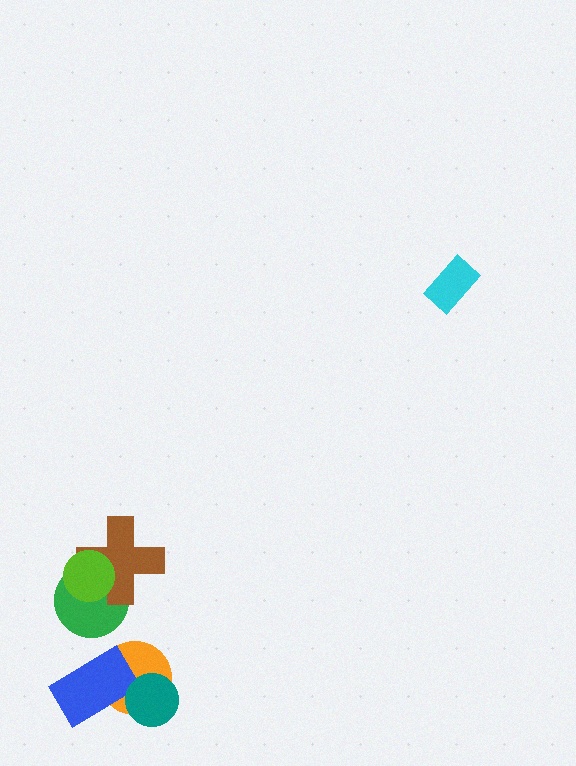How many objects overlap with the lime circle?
2 objects overlap with the lime circle.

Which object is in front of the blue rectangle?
The teal circle is in front of the blue rectangle.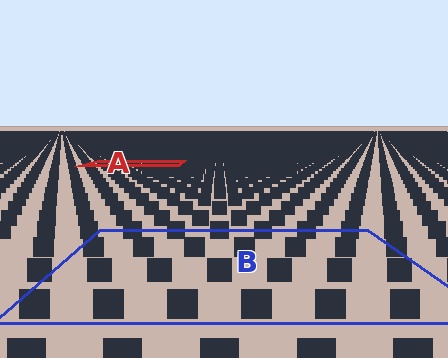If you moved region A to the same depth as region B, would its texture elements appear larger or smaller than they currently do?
They would appear larger. At a closer depth, the same texture elements are projected at a bigger on-screen size.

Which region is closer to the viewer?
Region B is closer. The texture elements there are larger and more spread out.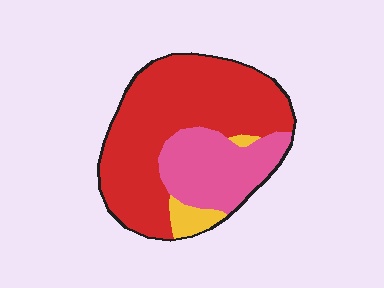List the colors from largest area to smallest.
From largest to smallest: red, pink, yellow.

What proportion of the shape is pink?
Pink takes up about one quarter (1/4) of the shape.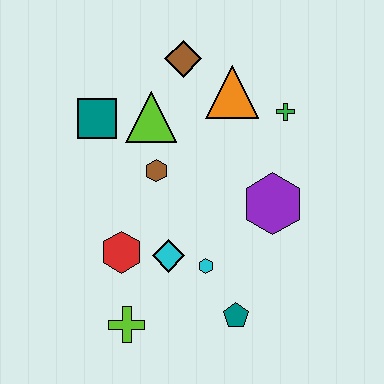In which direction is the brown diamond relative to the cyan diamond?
The brown diamond is above the cyan diamond.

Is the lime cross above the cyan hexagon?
No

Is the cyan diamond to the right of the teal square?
Yes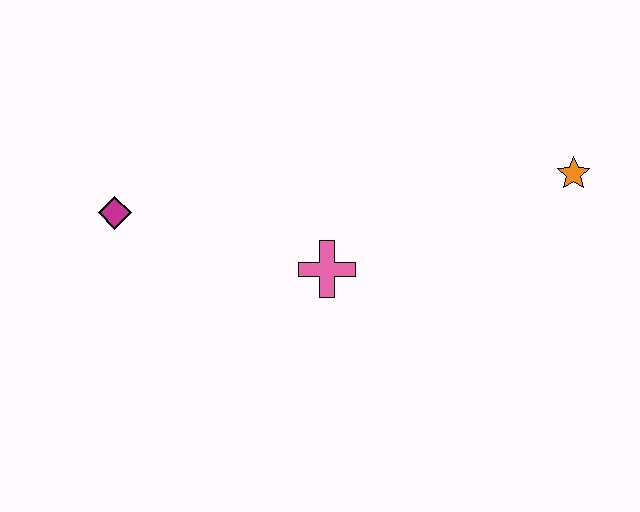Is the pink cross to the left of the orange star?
Yes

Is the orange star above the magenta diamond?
Yes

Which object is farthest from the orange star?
The magenta diamond is farthest from the orange star.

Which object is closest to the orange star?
The pink cross is closest to the orange star.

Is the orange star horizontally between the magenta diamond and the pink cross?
No